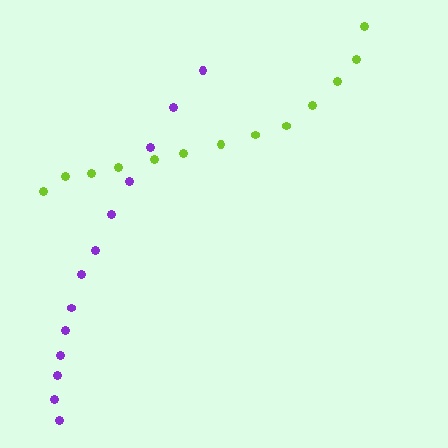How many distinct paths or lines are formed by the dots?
There are 2 distinct paths.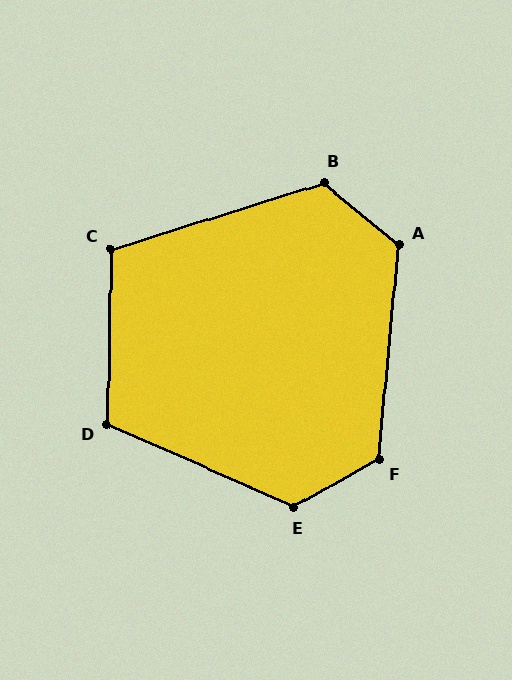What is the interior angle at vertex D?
Approximately 113 degrees (obtuse).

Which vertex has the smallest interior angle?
C, at approximately 109 degrees.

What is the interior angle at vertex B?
Approximately 123 degrees (obtuse).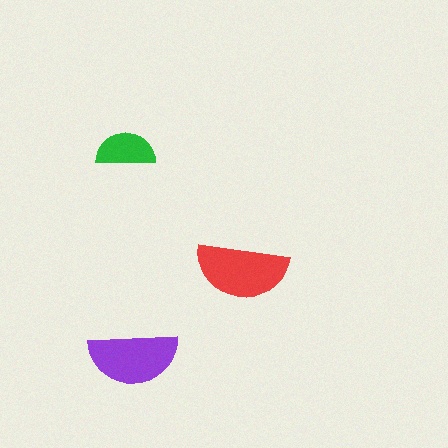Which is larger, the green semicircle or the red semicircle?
The red one.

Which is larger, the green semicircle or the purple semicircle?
The purple one.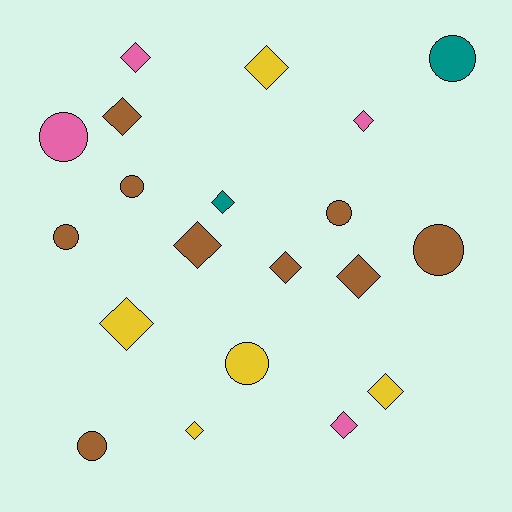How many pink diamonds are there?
There are 3 pink diamonds.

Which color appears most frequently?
Brown, with 9 objects.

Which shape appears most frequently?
Diamond, with 12 objects.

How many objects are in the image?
There are 20 objects.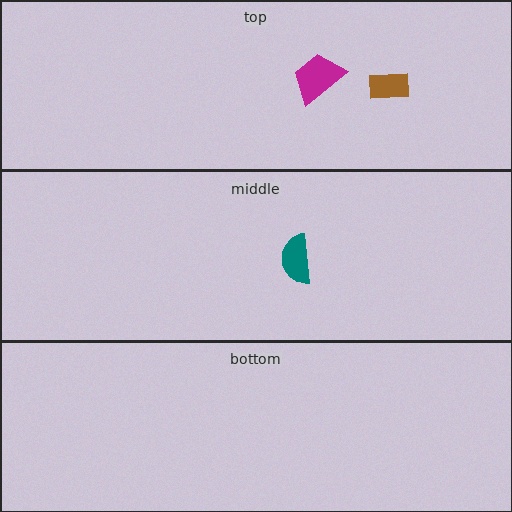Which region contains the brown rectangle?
The top region.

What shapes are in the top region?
The brown rectangle, the magenta trapezoid.